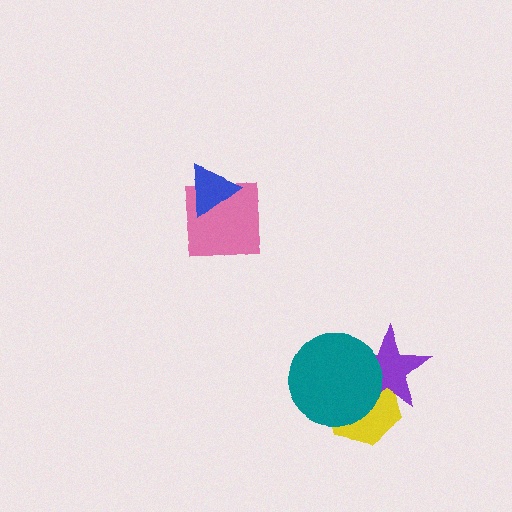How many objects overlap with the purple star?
2 objects overlap with the purple star.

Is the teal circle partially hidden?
No, no other shape covers it.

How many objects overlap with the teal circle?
2 objects overlap with the teal circle.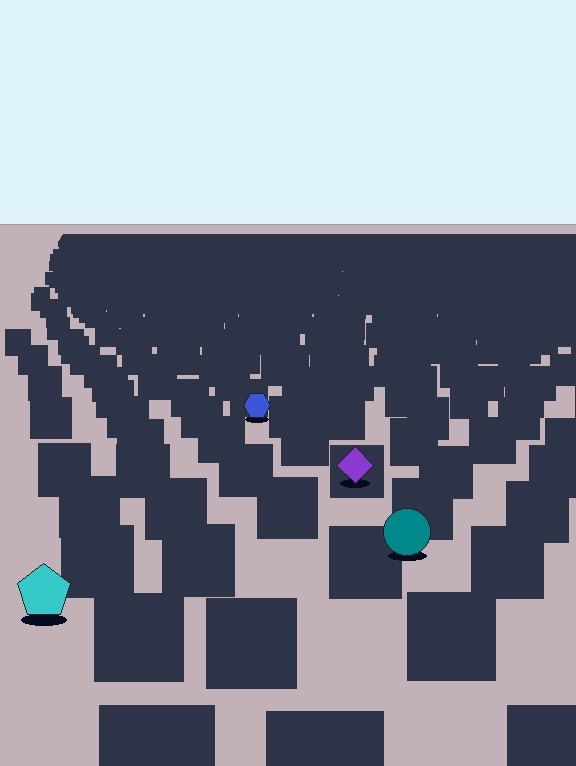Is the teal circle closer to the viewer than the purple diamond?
Yes. The teal circle is closer — you can tell from the texture gradient: the ground texture is coarser near it.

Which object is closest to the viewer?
The cyan pentagon is closest. The texture marks near it are larger and more spread out.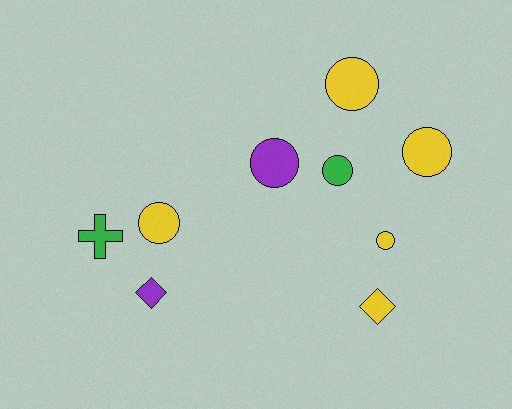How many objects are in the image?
There are 9 objects.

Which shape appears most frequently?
Circle, with 6 objects.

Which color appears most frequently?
Yellow, with 5 objects.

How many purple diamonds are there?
There is 1 purple diamond.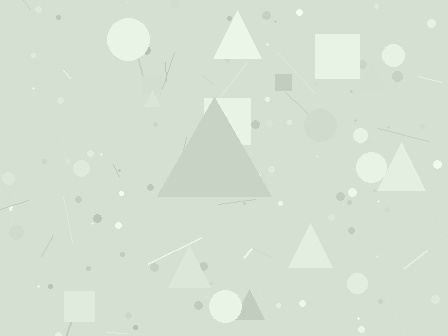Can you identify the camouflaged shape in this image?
The camouflaged shape is a triangle.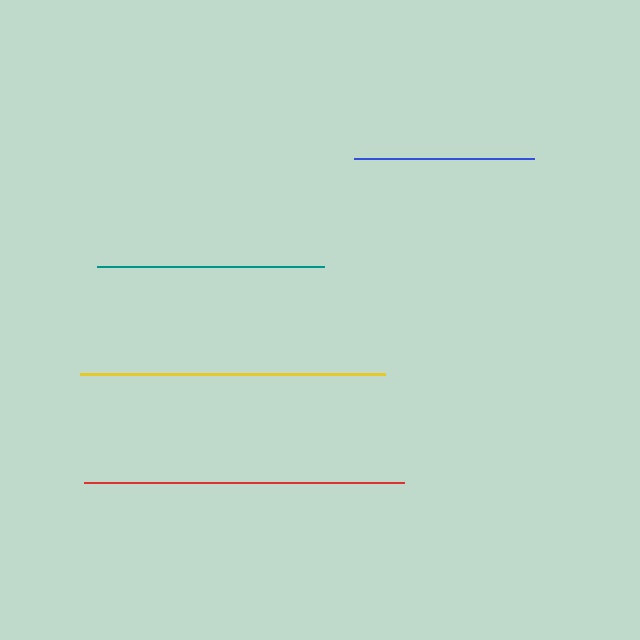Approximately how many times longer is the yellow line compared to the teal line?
The yellow line is approximately 1.3 times the length of the teal line.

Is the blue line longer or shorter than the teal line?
The teal line is longer than the blue line.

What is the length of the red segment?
The red segment is approximately 320 pixels long.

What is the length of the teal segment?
The teal segment is approximately 227 pixels long.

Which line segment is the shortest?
The blue line is the shortest at approximately 180 pixels.